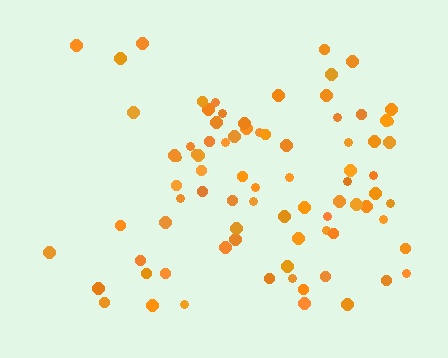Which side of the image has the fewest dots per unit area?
The left.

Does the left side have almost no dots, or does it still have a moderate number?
Still a moderate number, just noticeably fewer than the right.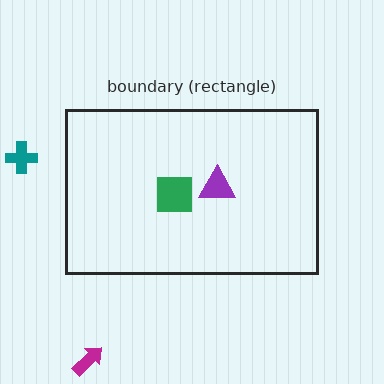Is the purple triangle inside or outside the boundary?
Inside.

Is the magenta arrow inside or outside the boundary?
Outside.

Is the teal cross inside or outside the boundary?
Outside.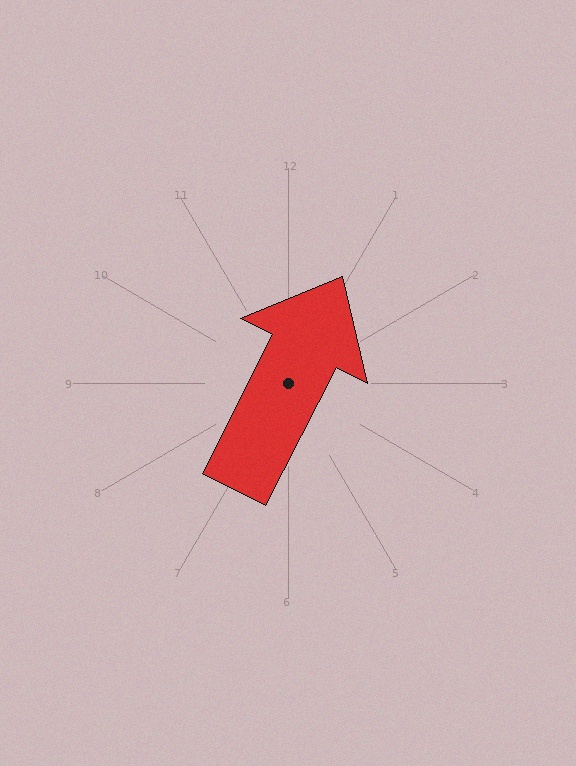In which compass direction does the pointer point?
Northeast.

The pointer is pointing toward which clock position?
Roughly 1 o'clock.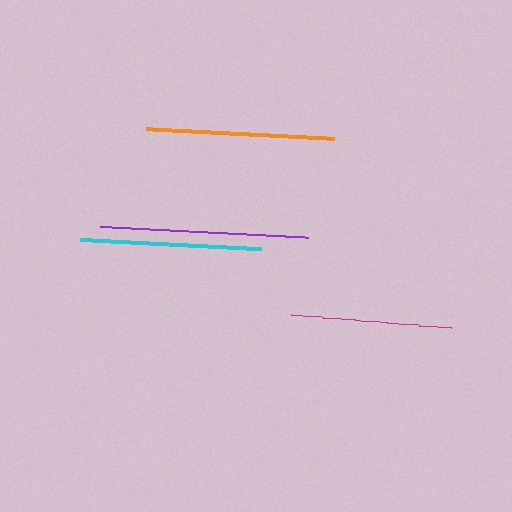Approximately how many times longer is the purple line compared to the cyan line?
The purple line is approximately 1.1 times the length of the cyan line.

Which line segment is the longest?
The purple line is the longest at approximately 209 pixels.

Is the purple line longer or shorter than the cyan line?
The purple line is longer than the cyan line.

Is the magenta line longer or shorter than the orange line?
The orange line is longer than the magenta line.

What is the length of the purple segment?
The purple segment is approximately 209 pixels long.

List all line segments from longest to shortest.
From longest to shortest: purple, orange, cyan, magenta.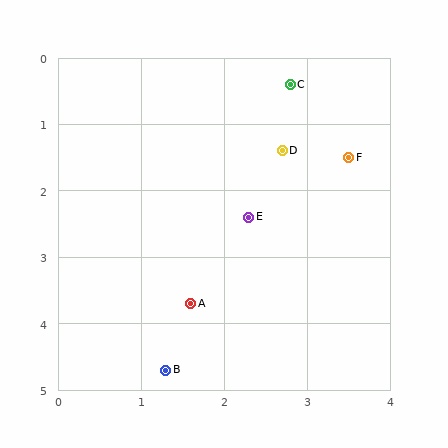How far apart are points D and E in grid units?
Points D and E are about 1.1 grid units apart.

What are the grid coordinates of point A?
Point A is at approximately (1.6, 3.7).